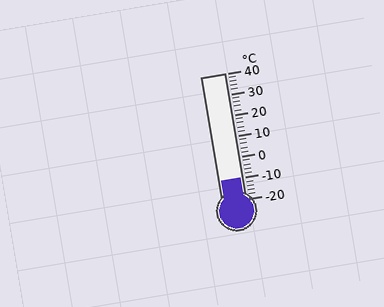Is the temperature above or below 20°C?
The temperature is below 20°C.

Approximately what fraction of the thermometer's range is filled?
The thermometer is filled to approximately 15% of its range.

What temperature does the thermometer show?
The thermometer shows approximately -10°C.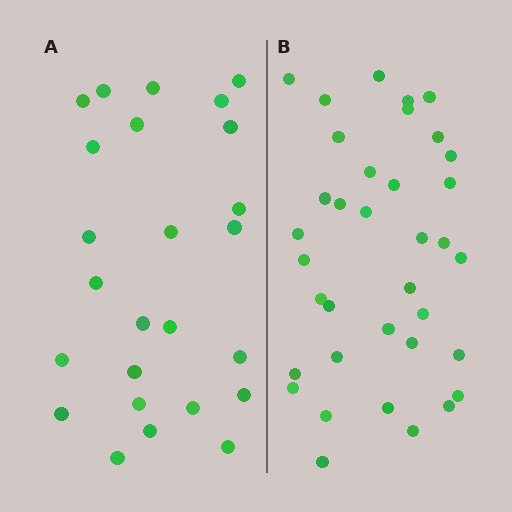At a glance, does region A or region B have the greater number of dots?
Region B (the right region) has more dots.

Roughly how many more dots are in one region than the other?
Region B has roughly 12 or so more dots than region A.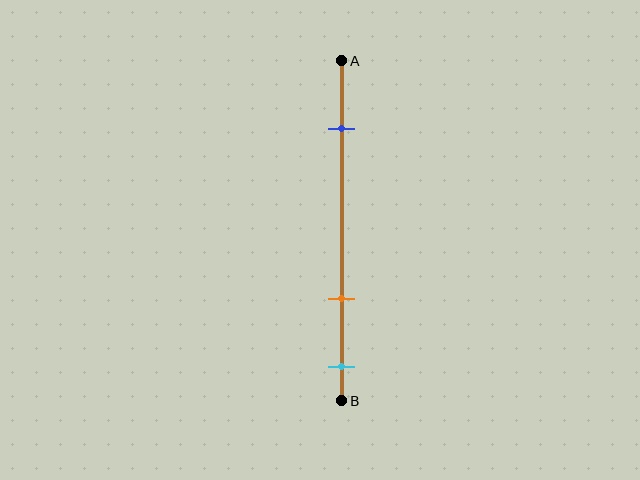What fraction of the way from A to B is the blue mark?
The blue mark is approximately 20% (0.2) of the way from A to B.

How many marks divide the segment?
There are 3 marks dividing the segment.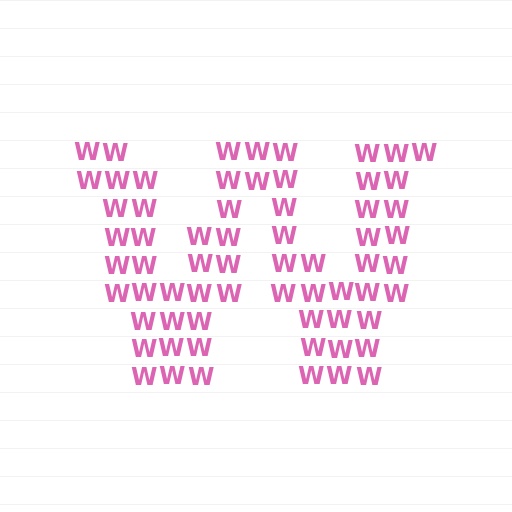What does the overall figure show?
The overall figure shows the letter W.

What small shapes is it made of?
It is made of small letter W's.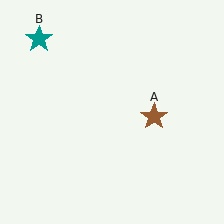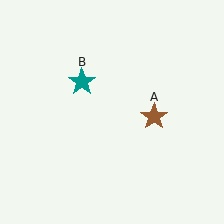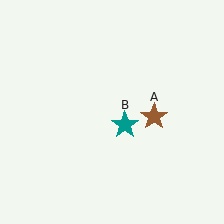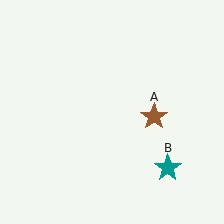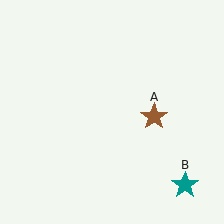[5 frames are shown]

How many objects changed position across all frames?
1 object changed position: teal star (object B).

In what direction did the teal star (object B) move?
The teal star (object B) moved down and to the right.